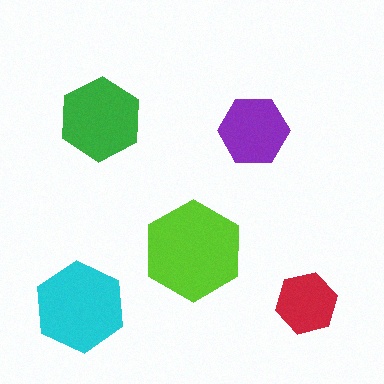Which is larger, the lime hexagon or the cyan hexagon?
The lime one.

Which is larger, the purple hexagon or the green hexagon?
The green one.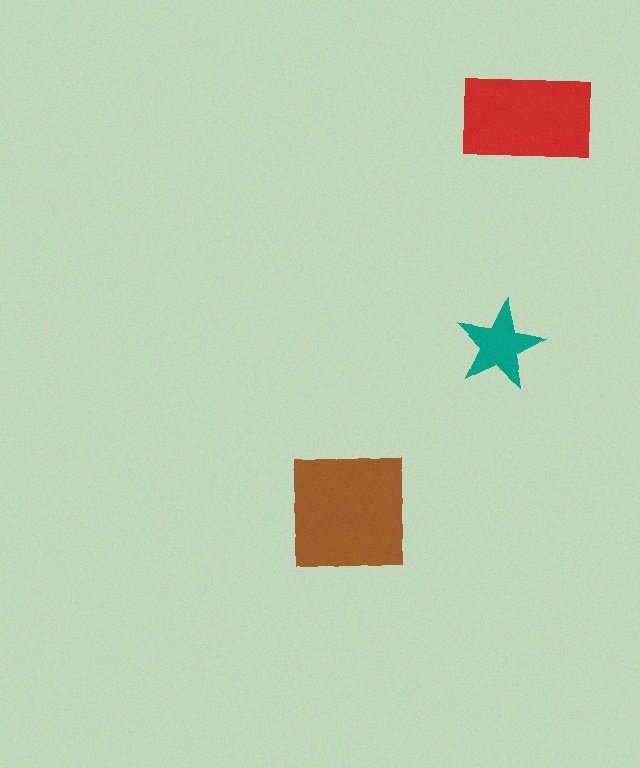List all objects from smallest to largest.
The teal star, the red rectangle, the brown square.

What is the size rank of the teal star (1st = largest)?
3rd.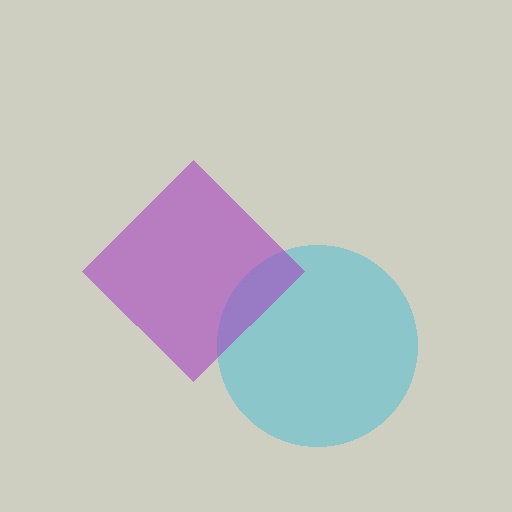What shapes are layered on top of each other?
The layered shapes are: a cyan circle, a purple diamond.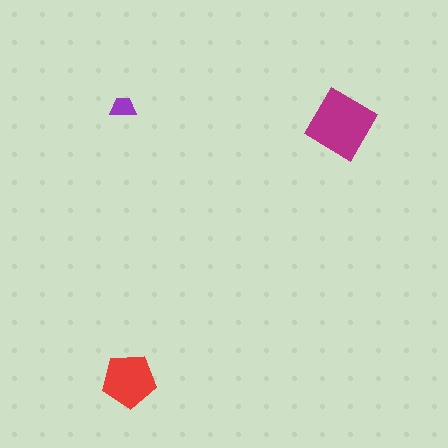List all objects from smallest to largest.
The purple trapezoid, the red pentagon, the magenta diamond.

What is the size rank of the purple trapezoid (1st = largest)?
3rd.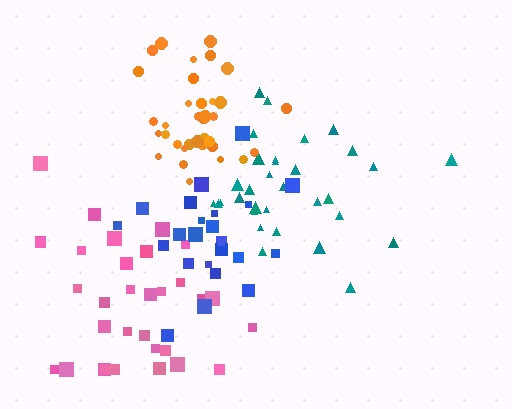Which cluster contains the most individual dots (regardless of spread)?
Orange (35).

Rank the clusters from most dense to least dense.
orange, blue, teal, pink.